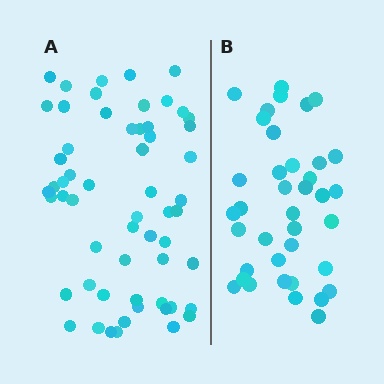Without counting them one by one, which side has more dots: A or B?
Region A (the left region) has more dots.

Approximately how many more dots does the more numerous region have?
Region A has approximately 20 more dots than region B.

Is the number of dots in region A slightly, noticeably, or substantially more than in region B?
Region A has substantially more. The ratio is roughly 1.5 to 1.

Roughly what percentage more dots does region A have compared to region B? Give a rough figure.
About 55% more.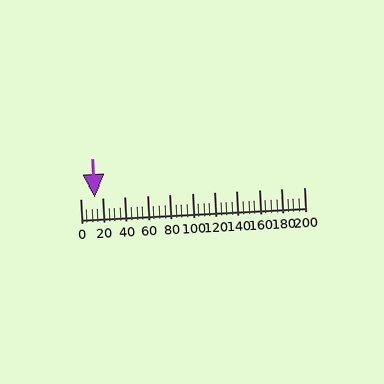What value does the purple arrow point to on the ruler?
The purple arrow points to approximately 13.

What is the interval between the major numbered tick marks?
The major tick marks are spaced 20 units apart.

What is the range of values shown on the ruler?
The ruler shows values from 0 to 200.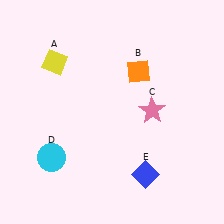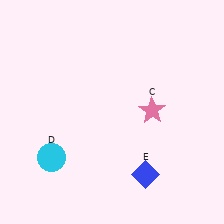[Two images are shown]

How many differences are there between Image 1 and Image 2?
There are 2 differences between the two images.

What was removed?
The orange diamond (B), the yellow diamond (A) were removed in Image 2.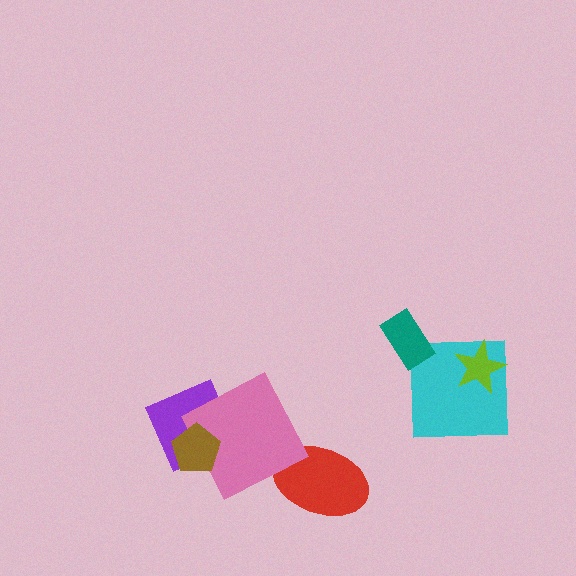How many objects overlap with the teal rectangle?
0 objects overlap with the teal rectangle.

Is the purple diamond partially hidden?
Yes, it is partially covered by another shape.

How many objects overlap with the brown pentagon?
2 objects overlap with the brown pentagon.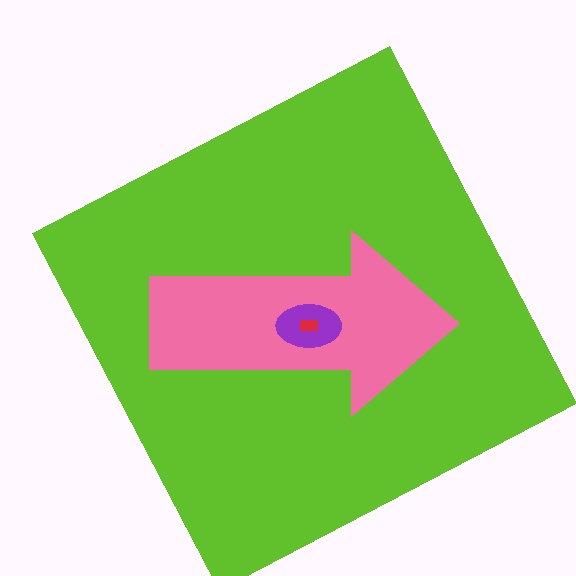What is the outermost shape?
The lime square.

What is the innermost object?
The red rectangle.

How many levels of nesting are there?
4.